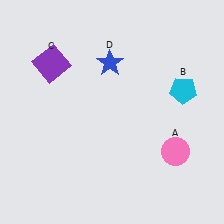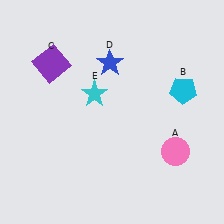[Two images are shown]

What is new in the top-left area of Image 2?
A cyan star (E) was added in the top-left area of Image 2.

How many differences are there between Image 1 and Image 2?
There is 1 difference between the two images.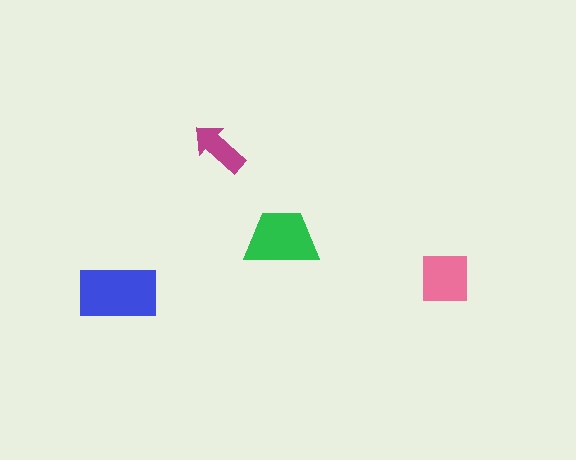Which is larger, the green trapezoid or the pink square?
The green trapezoid.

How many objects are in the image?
There are 4 objects in the image.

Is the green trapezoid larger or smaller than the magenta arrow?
Larger.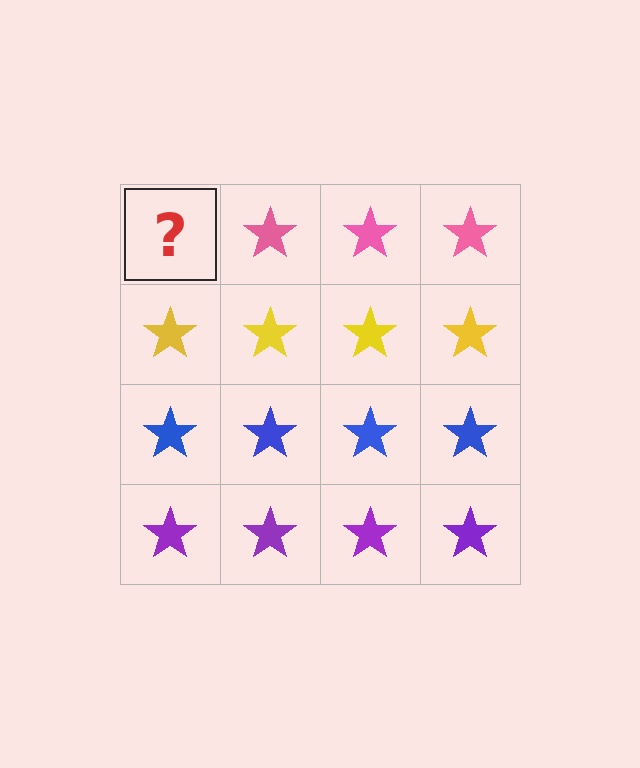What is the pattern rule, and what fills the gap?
The rule is that each row has a consistent color. The gap should be filled with a pink star.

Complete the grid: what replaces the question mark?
The question mark should be replaced with a pink star.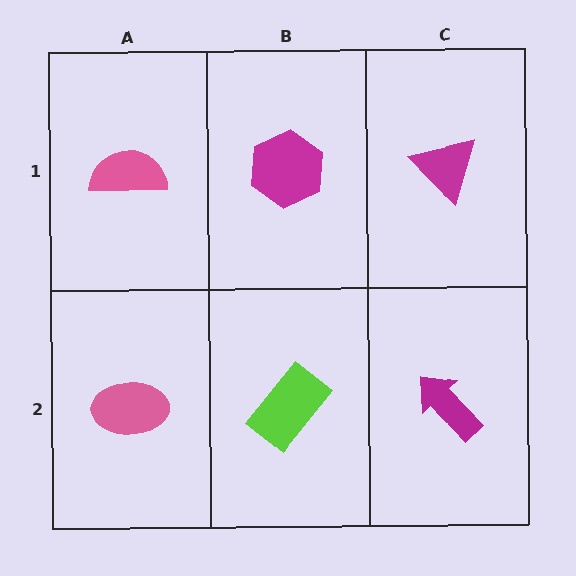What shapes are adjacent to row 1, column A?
A pink ellipse (row 2, column A), a magenta hexagon (row 1, column B).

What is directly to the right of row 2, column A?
A lime rectangle.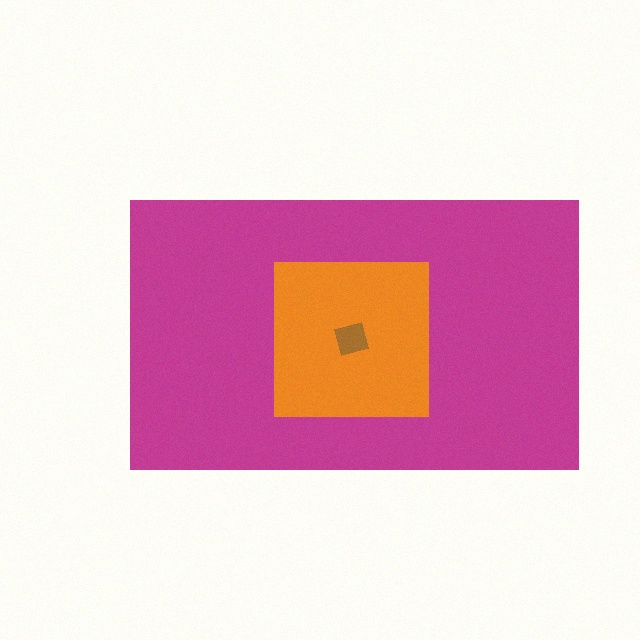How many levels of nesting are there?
3.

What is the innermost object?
The brown square.